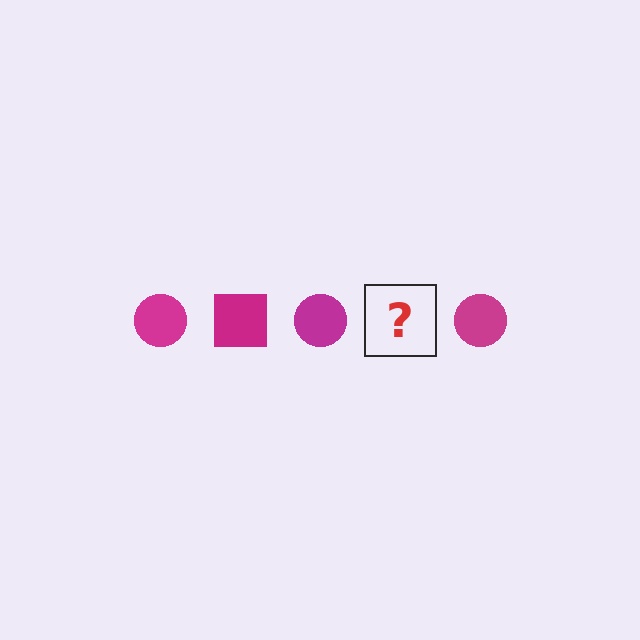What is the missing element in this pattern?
The missing element is a magenta square.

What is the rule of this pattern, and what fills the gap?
The rule is that the pattern cycles through circle, square shapes in magenta. The gap should be filled with a magenta square.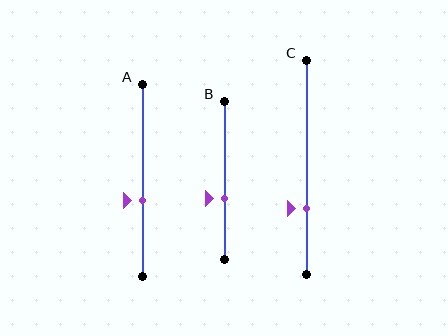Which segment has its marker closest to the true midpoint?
Segment A has its marker closest to the true midpoint.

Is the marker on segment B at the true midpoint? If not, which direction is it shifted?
No, the marker on segment B is shifted downward by about 12% of the segment length.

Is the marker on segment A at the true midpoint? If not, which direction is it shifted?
No, the marker on segment A is shifted downward by about 11% of the segment length.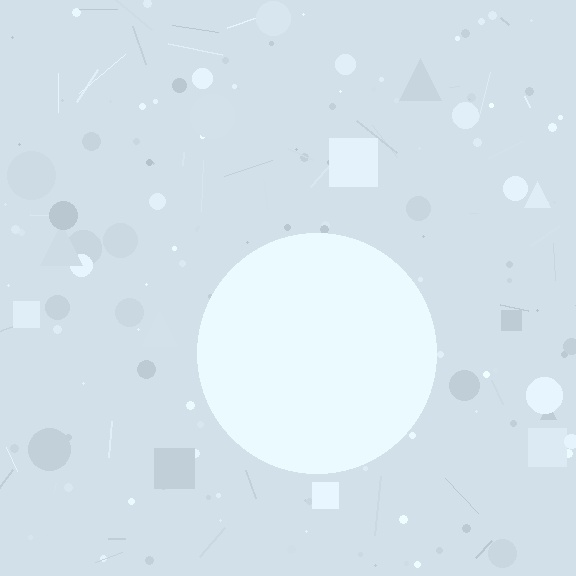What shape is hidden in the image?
A circle is hidden in the image.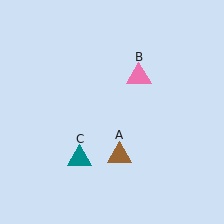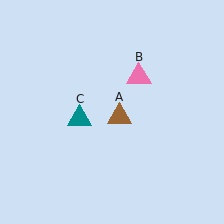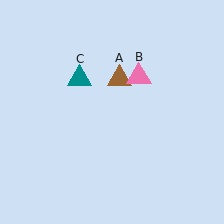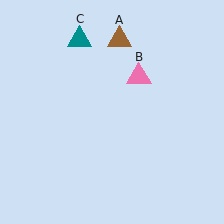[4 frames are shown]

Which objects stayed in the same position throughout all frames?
Pink triangle (object B) remained stationary.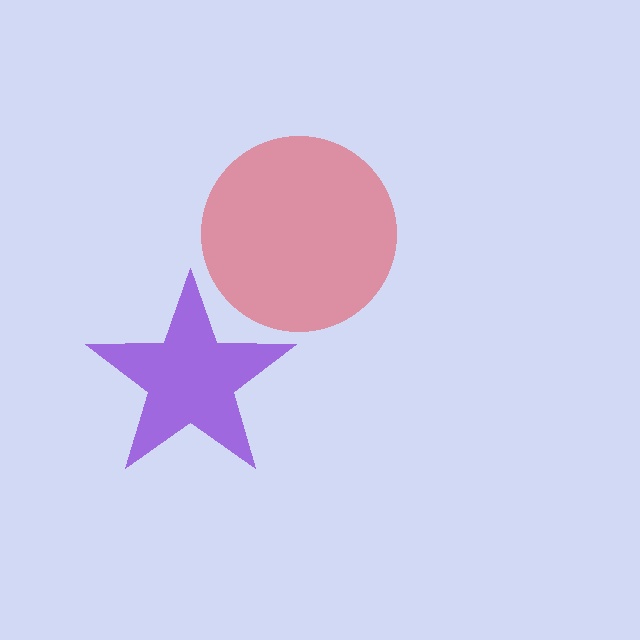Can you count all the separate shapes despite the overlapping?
Yes, there are 2 separate shapes.